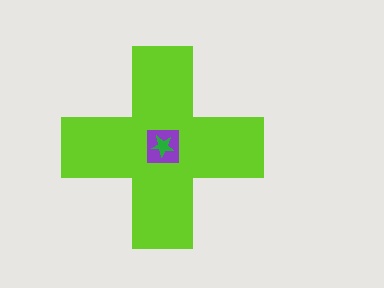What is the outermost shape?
The lime cross.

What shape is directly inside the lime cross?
The purple square.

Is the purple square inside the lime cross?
Yes.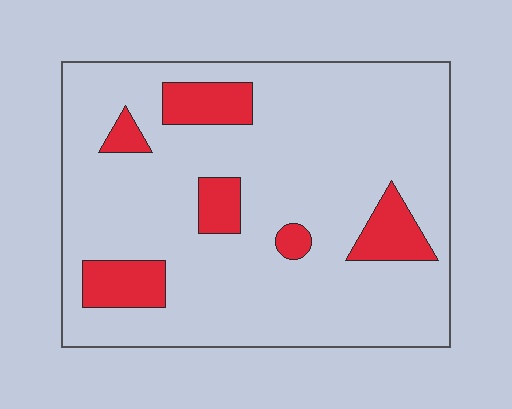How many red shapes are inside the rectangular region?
6.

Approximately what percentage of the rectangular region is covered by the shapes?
Approximately 15%.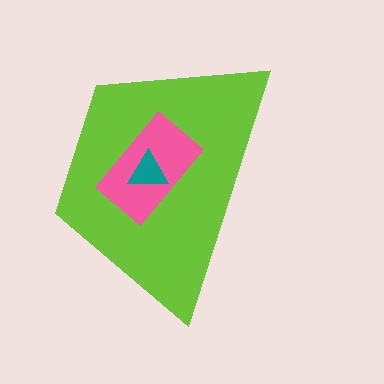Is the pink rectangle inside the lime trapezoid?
Yes.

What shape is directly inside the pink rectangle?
The teal triangle.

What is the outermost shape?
The lime trapezoid.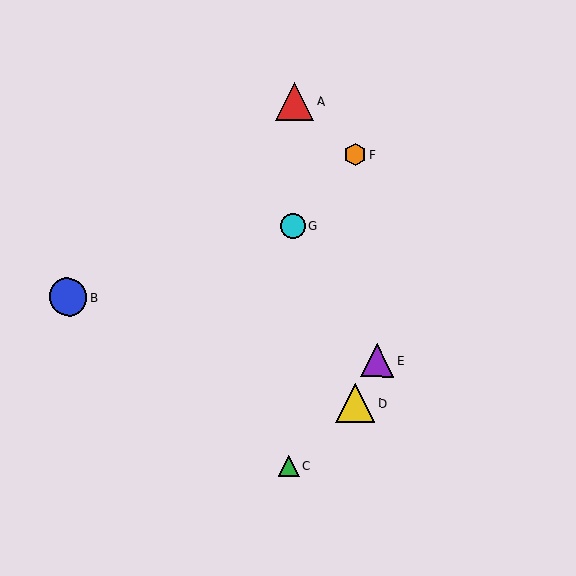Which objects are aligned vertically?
Objects A, C, G are aligned vertically.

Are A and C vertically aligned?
Yes, both are at x≈295.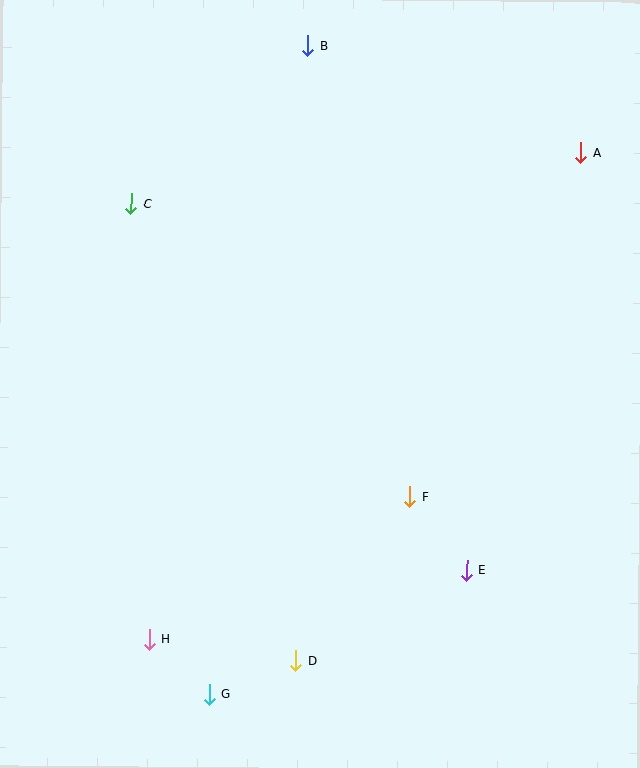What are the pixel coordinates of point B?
Point B is at (308, 46).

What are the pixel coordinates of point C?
Point C is at (131, 204).